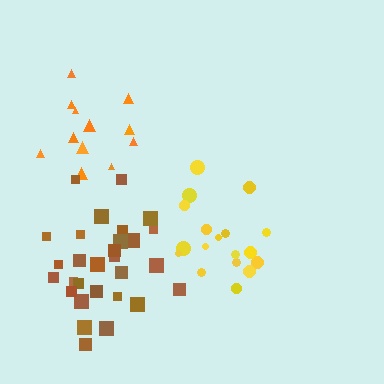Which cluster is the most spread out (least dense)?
Orange.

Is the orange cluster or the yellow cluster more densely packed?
Yellow.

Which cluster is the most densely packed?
Brown.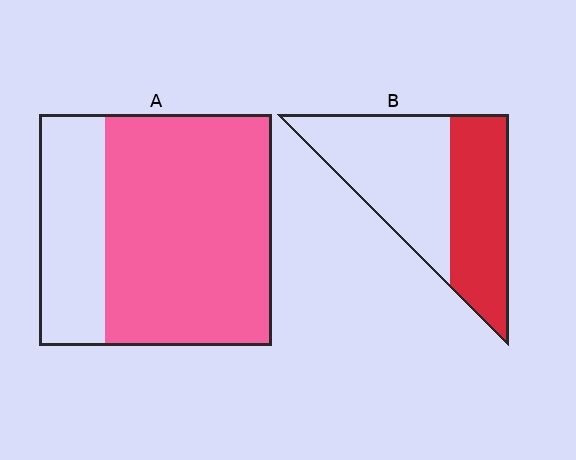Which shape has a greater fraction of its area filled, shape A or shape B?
Shape A.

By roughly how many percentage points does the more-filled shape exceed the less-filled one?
By roughly 25 percentage points (A over B).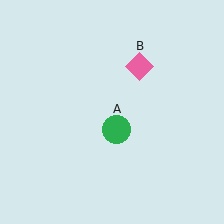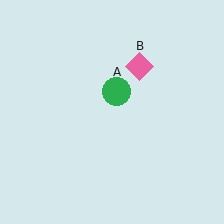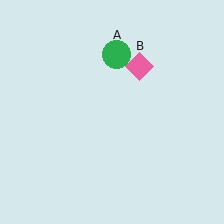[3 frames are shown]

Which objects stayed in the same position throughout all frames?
Pink diamond (object B) remained stationary.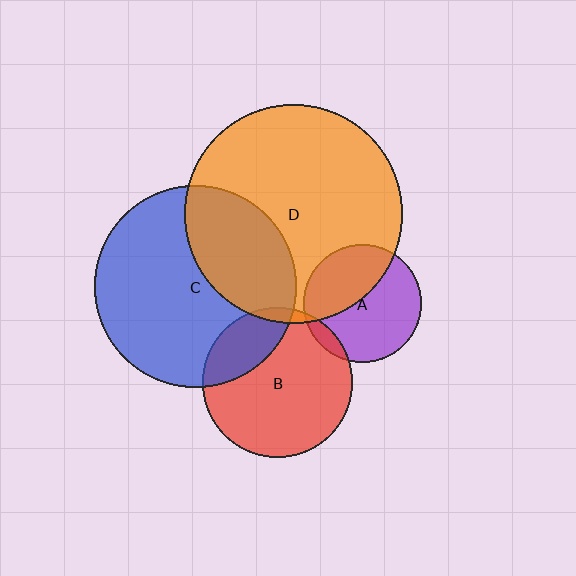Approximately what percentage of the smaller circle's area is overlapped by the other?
Approximately 25%.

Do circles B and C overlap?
Yes.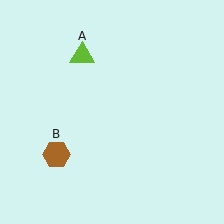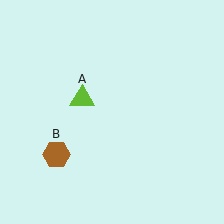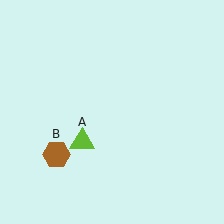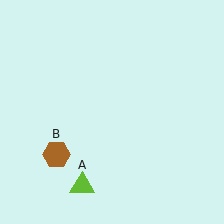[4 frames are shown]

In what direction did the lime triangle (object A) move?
The lime triangle (object A) moved down.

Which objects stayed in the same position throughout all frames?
Brown hexagon (object B) remained stationary.